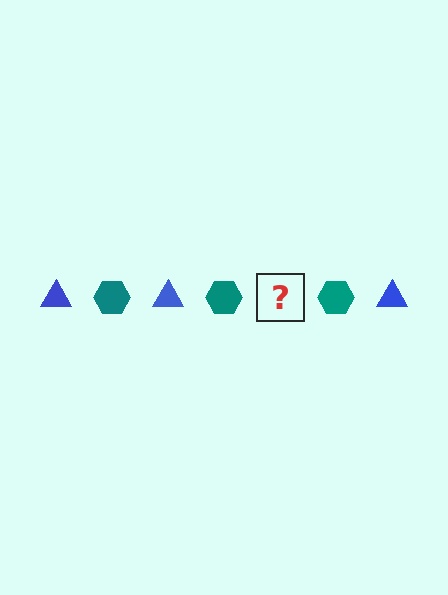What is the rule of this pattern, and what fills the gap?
The rule is that the pattern alternates between blue triangle and teal hexagon. The gap should be filled with a blue triangle.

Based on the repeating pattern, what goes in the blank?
The blank should be a blue triangle.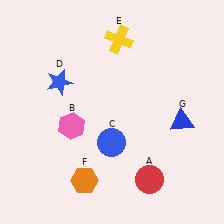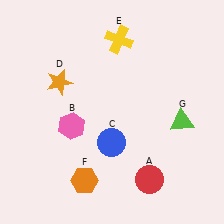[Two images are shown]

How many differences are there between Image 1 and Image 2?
There are 2 differences between the two images.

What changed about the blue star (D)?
In Image 1, D is blue. In Image 2, it changed to orange.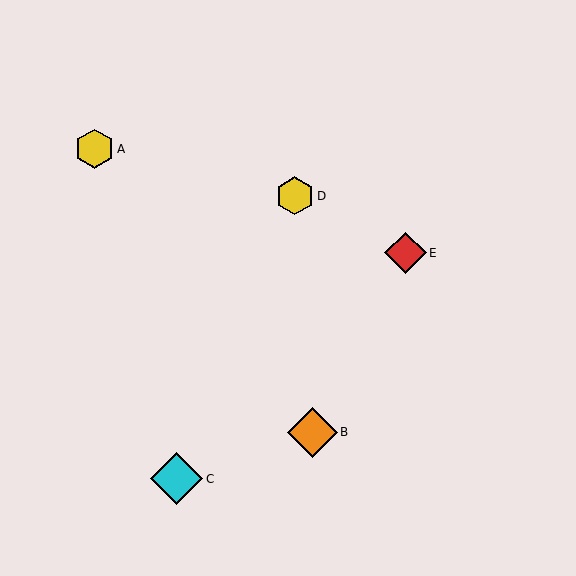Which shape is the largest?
The cyan diamond (labeled C) is the largest.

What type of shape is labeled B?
Shape B is an orange diamond.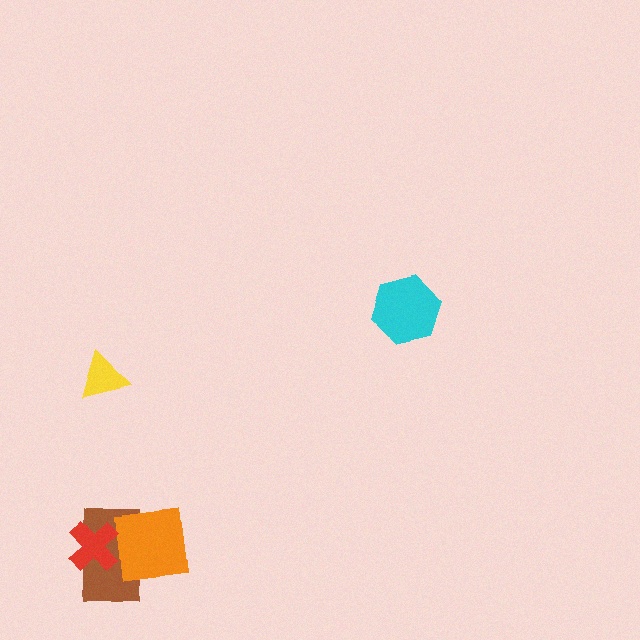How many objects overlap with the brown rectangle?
2 objects overlap with the brown rectangle.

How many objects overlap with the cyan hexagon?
0 objects overlap with the cyan hexagon.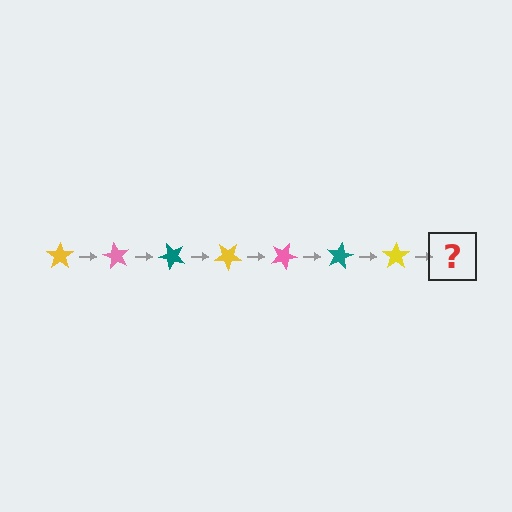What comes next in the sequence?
The next element should be a pink star, rotated 420 degrees from the start.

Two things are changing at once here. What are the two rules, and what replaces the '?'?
The two rules are that it rotates 60 degrees each step and the color cycles through yellow, pink, and teal. The '?' should be a pink star, rotated 420 degrees from the start.